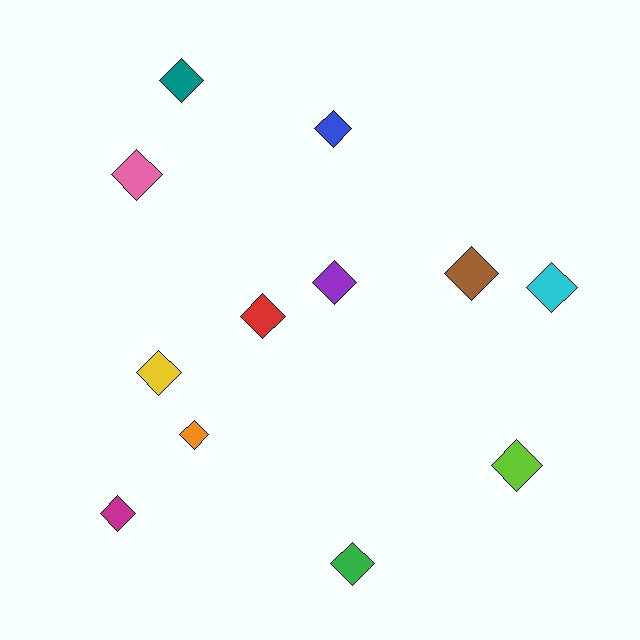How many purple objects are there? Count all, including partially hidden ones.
There is 1 purple object.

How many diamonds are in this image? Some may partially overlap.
There are 12 diamonds.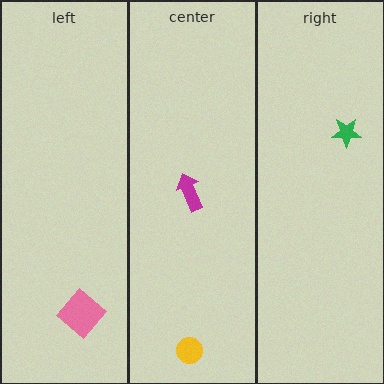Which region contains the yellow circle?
The center region.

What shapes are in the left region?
The pink diamond.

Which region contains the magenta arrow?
The center region.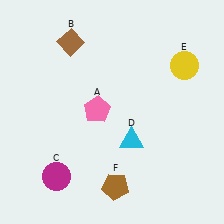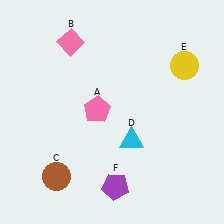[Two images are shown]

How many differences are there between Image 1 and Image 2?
There are 3 differences between the two images.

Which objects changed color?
B changed from brown to pink. C changed from magenta to brown. F changed from brown to purple.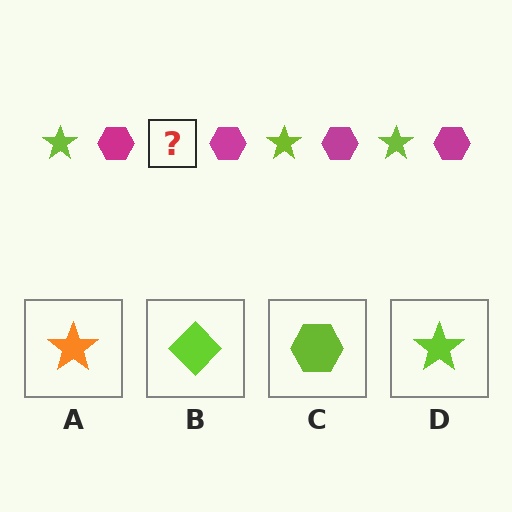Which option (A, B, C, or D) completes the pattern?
D.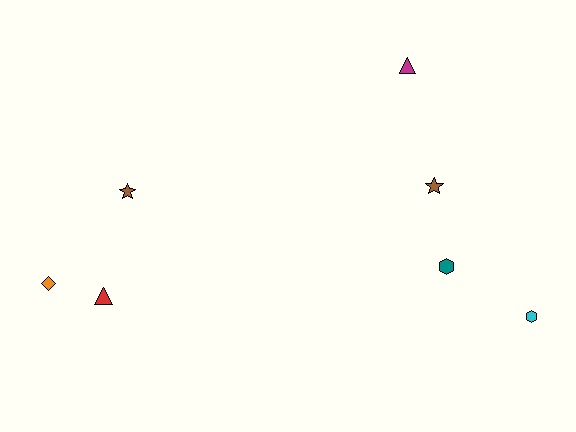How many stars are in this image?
There are 2 stars.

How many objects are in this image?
There are 7 objects.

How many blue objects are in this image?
There are no blue objects.